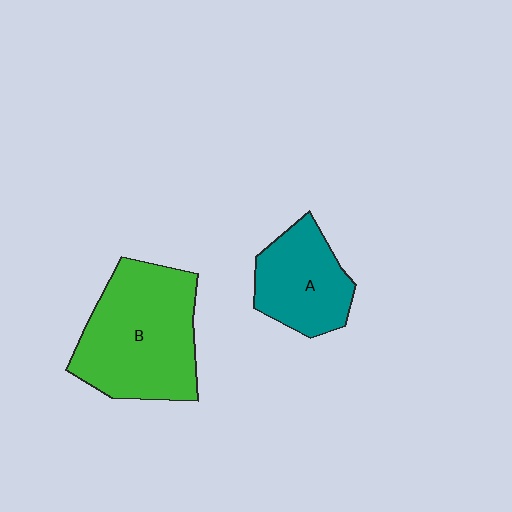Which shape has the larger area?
Shape B (green).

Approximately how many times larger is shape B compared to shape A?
Approximately 1.7 times.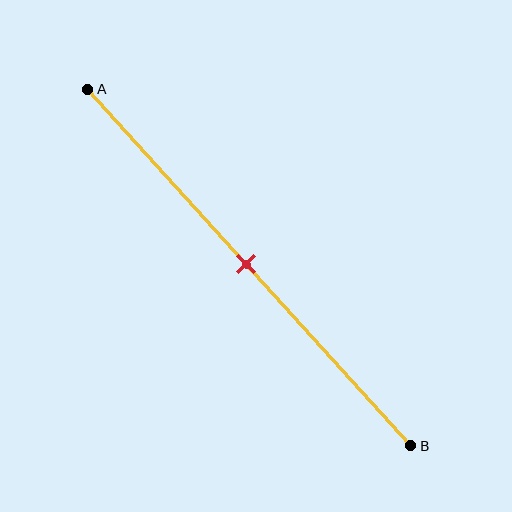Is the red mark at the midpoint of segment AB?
Yes, the mark is approximately at the midpoint.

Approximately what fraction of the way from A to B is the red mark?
The red mark is approximately 50% of the way from A to B.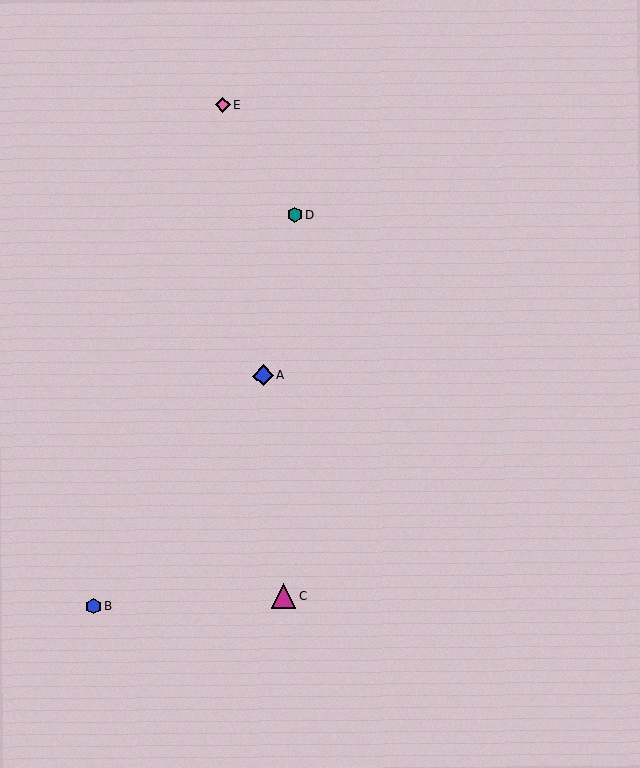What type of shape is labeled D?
Shape D is a teal hexagon.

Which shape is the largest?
The magenta triangle (labeled C) is the largest.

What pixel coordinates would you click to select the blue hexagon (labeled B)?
Click at (93, 606) to select the blue hexagon B.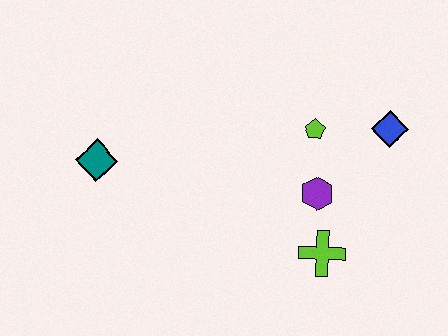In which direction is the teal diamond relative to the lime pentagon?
The teal diamond is to the left of the lime pentagon.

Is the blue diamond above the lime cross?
Yes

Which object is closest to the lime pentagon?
The purple hexagon is closest to the lime pentagon.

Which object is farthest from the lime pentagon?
The teal diamond is farthest from the lime pentagon.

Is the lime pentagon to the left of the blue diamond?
Yes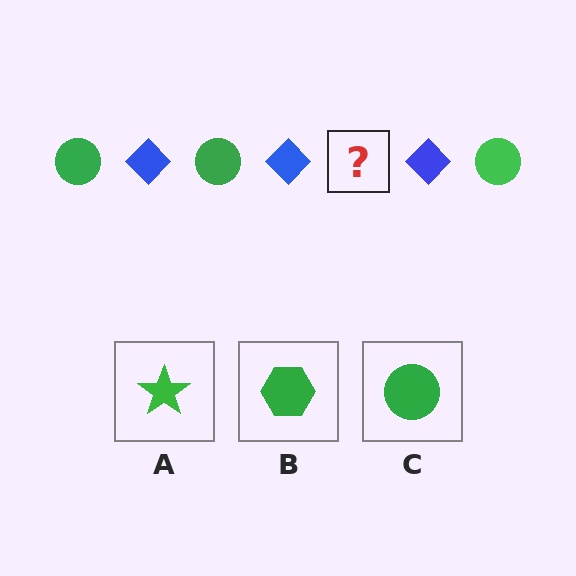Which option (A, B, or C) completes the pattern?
C.